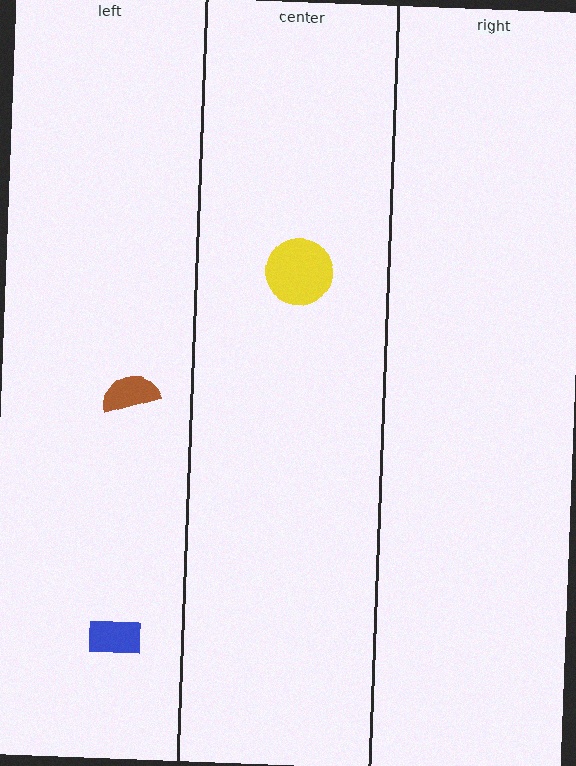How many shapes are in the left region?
2.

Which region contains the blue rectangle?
The left region.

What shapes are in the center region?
The yellow circle.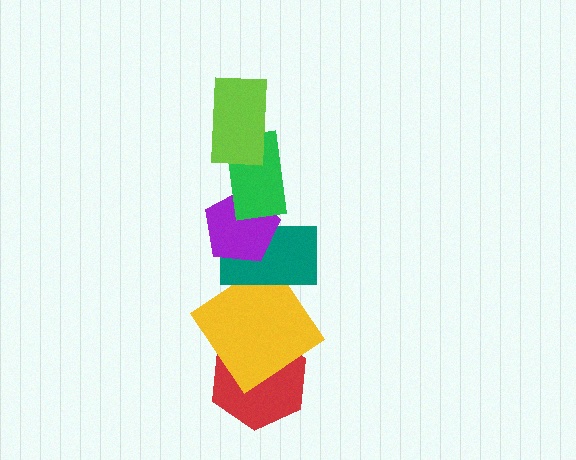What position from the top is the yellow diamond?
The yellow diamond is 5th from the top.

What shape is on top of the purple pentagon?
The green rectangle is on top of the purple pentagon.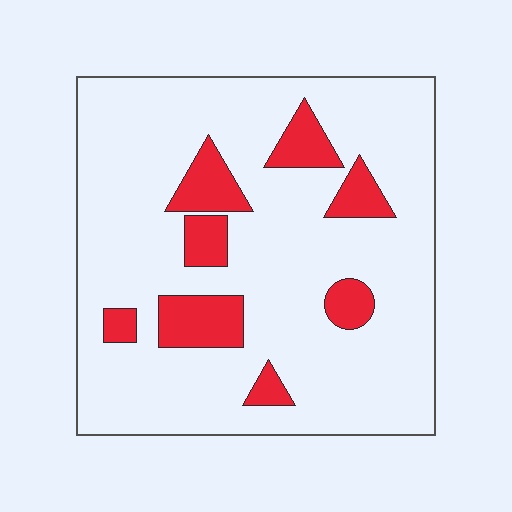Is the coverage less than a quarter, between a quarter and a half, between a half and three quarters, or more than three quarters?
Less than a quarter.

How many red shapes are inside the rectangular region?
8.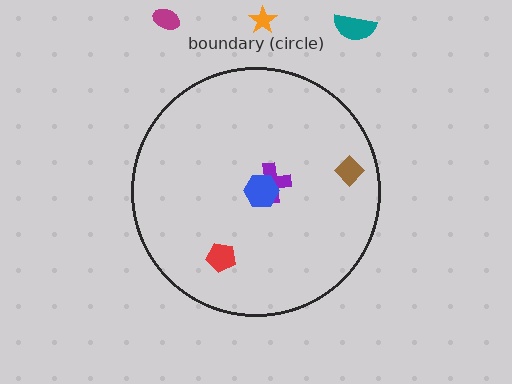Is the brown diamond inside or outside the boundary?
Inside.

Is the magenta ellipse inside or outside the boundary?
Outside.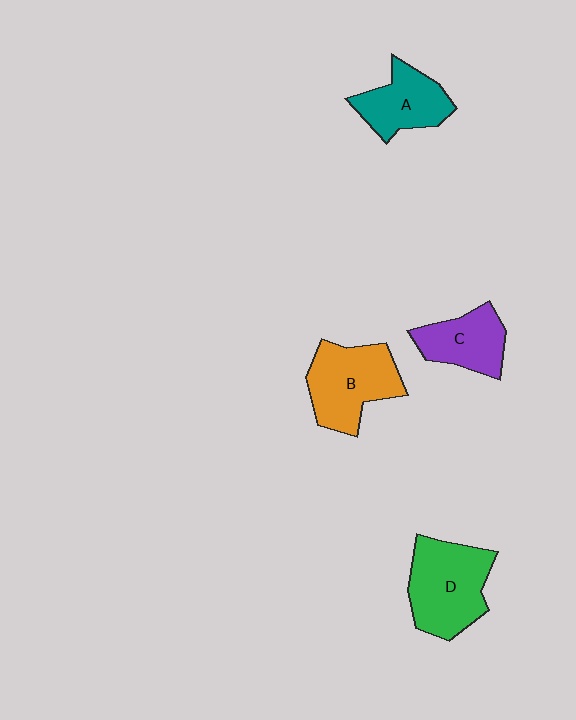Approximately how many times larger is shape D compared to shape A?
Approximately 1.4 times.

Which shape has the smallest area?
Shape C (purple).